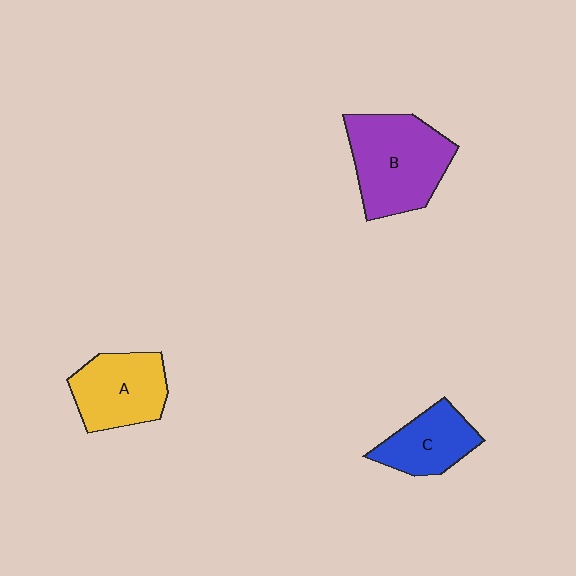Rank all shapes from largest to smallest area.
From largest to smallest: B (purple), A (yellow), C (blue).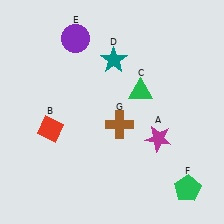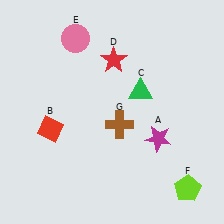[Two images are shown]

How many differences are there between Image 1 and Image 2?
There are 3 differences between the two images.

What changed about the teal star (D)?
In Image 1, D is teal. In Image 2, it changed to red.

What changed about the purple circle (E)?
In Image 1, E is purple. In Image 2, it changed to pink.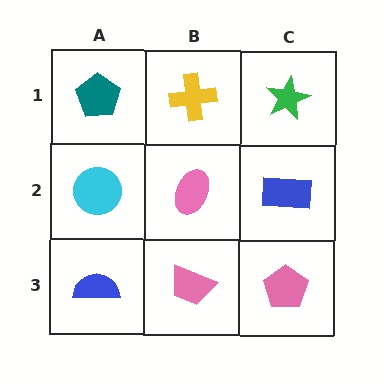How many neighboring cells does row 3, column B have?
3.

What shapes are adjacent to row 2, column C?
A green star (row 1, column C), a pink pentagon (row 3, column C), a pink ellipse (row 2, column B).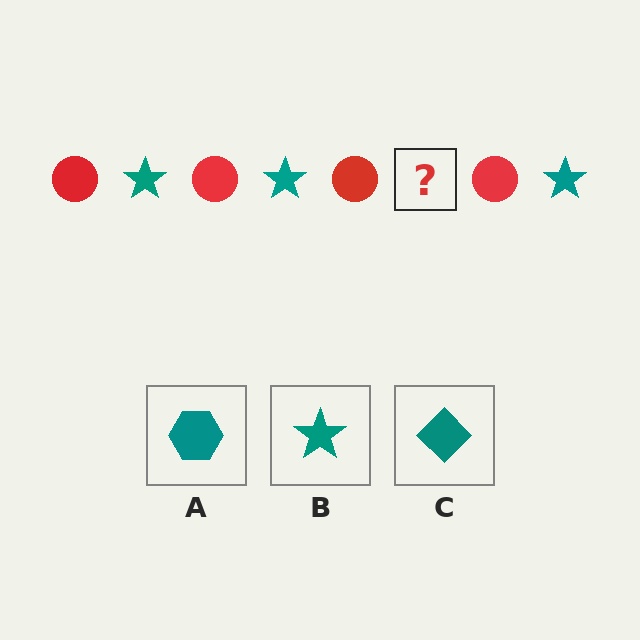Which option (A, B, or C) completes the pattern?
B.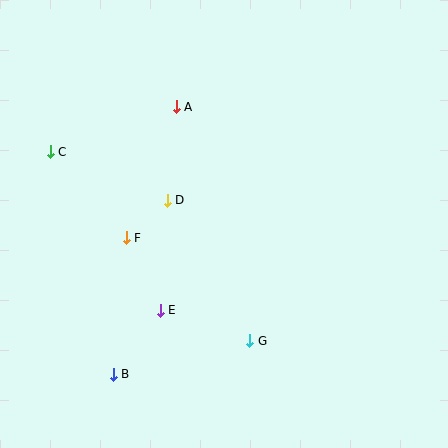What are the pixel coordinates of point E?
Point E is at (160, 310).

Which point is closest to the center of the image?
Point D at (167, 200) is closest to the center.